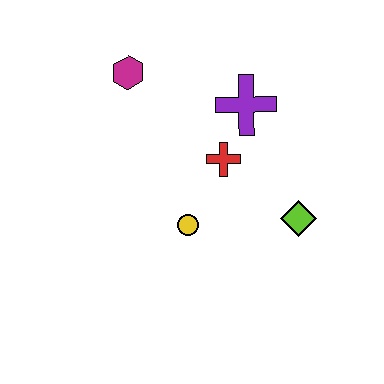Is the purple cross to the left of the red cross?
No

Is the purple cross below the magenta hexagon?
Yes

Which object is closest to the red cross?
The purple cross is closest to the red cross.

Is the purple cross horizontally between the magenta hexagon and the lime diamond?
Yes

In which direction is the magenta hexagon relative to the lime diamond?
The magenta hexagon is to the left of the lime diamond.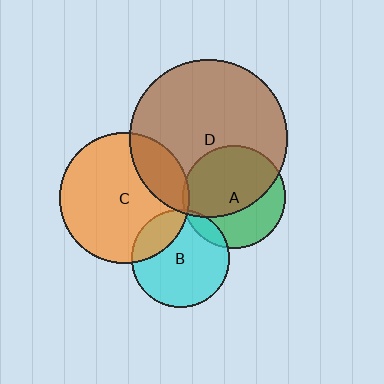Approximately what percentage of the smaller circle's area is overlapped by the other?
Approximately 5%.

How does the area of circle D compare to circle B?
Approximately 2.6 times.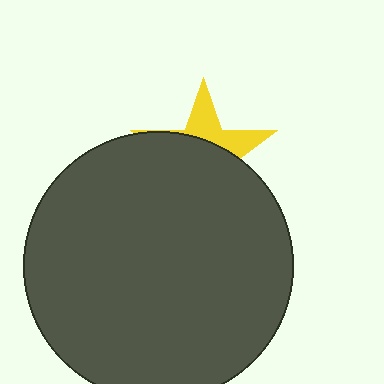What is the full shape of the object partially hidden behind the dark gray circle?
The partially hidden object is a yellow star.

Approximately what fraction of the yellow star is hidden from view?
Roughly 66% of the yellow star is hidden behind the dark gray circle.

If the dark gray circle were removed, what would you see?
You would see the complete yellow star.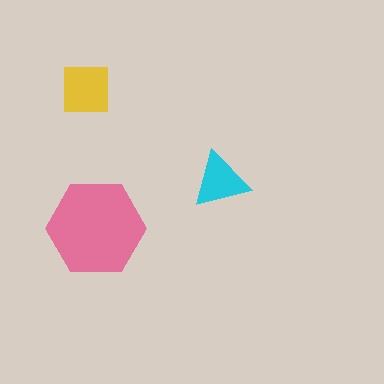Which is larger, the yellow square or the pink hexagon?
The pink hexagon.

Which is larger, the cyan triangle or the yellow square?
The yellow square.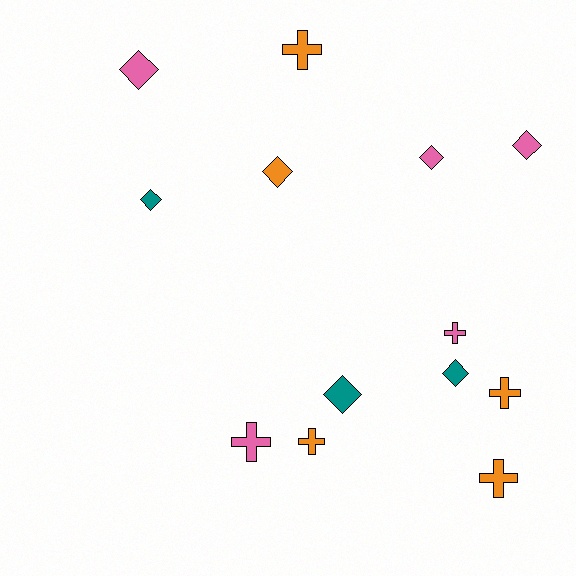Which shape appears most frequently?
Diamond, with 7 objects.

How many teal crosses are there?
There are no teal crosses.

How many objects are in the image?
There are 13 objects.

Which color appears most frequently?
Orange, with 5 objects.